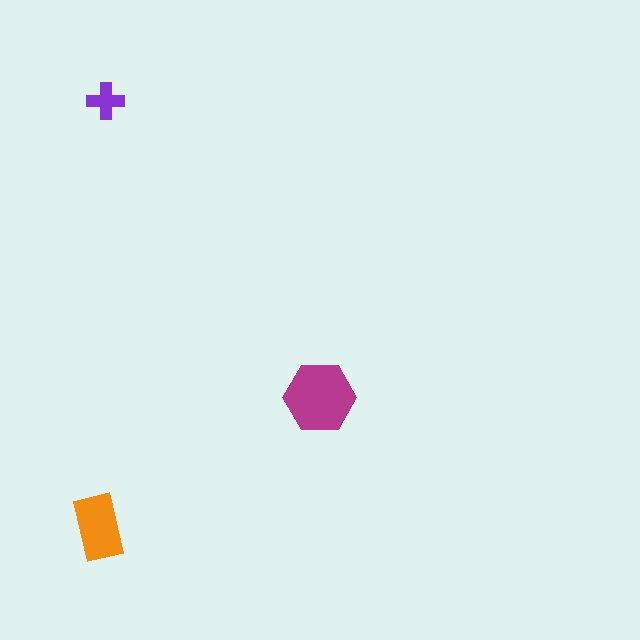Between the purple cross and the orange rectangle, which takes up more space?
The orange rectangle.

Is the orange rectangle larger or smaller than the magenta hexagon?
Smaller.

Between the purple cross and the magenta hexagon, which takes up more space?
The magenta hexagon.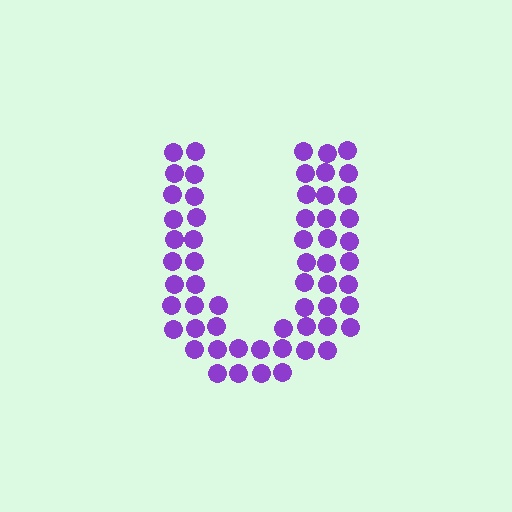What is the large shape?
The large shape is the letter U.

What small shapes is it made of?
It is made of small circles.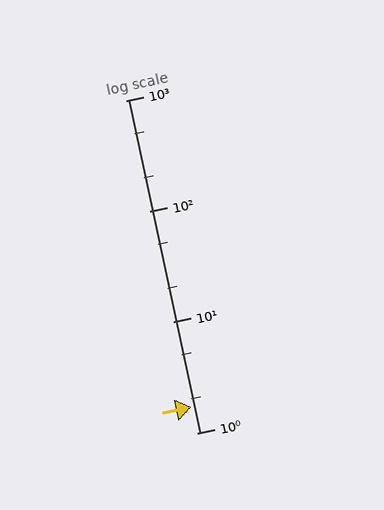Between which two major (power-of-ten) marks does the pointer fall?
The pointer is between 1 and 10.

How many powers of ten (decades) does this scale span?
The scale spans 3 decades, from 1 to 1000.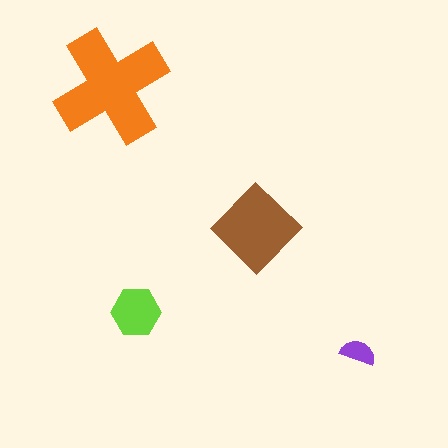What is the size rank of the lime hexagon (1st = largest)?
3rd.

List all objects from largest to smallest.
The orange cross, the brown diamond, the lime hexagon, the purple semicircle.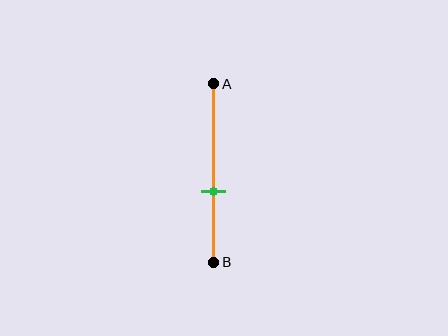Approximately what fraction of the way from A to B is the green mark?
The green mark is approximately 60% of the way from A to B.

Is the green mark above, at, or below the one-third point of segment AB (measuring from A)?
The green mark is below the one-third point of segment AB.